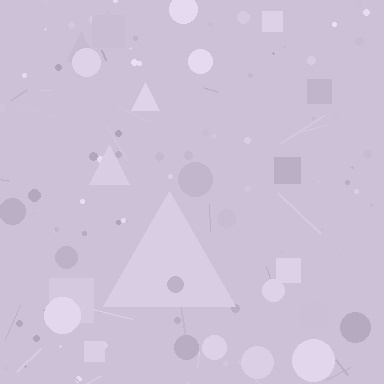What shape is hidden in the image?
A triangle is hidden in the image.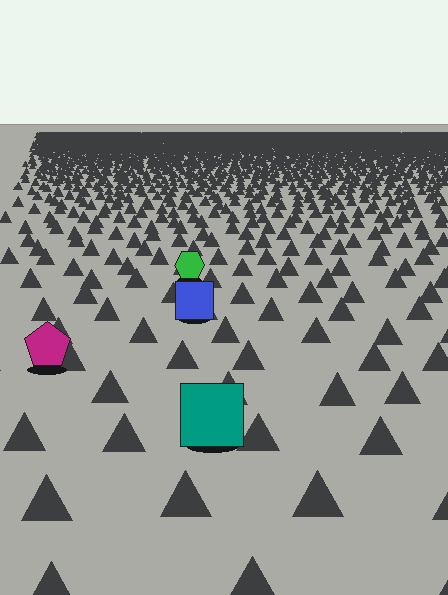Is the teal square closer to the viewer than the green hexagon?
Yes. The teal square is closer — you can tell from the texture gradient: the ground texture is coarser near it.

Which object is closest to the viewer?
The teal square is closest. The texture marks near it are larger and more spread out.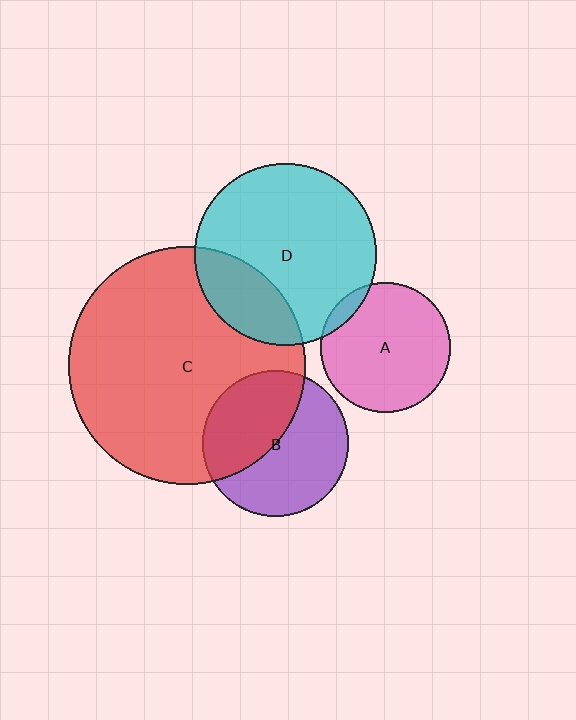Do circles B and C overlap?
Yes.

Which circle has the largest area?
Circle C (red).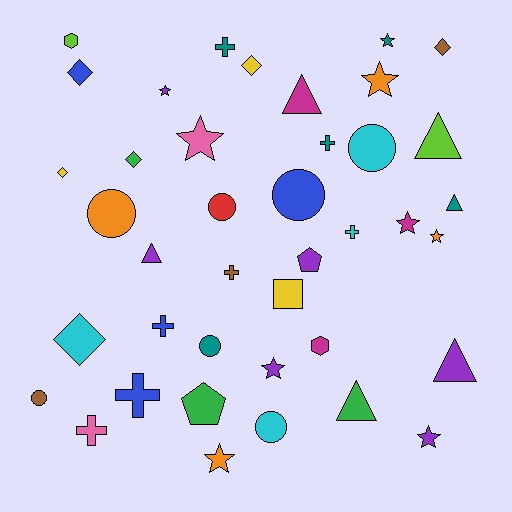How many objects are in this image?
There are 40 objects.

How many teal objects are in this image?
There are 5 teal objects.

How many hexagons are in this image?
There are 2 hexagons.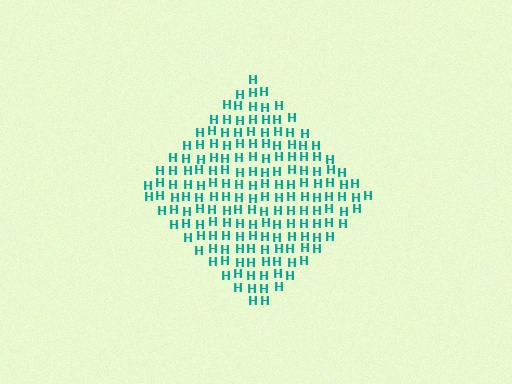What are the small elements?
The small elements are letter H's.